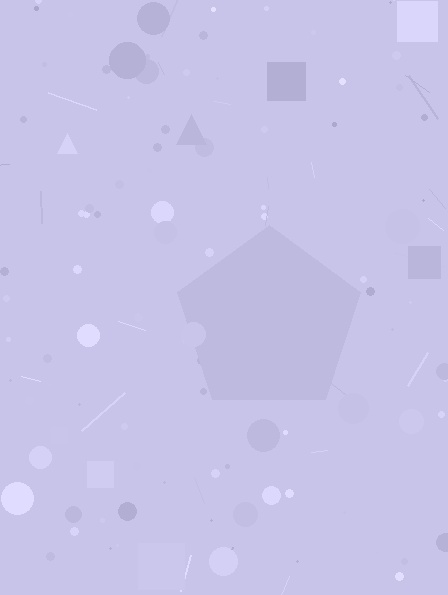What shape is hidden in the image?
A pentagon is hidden in the image.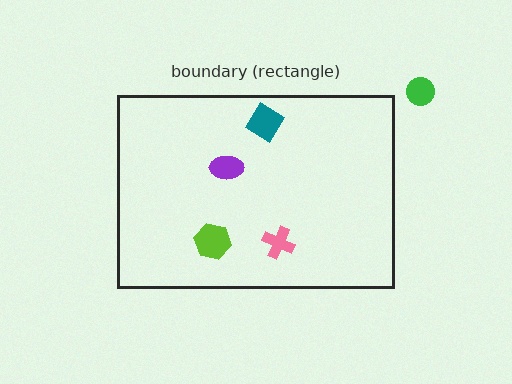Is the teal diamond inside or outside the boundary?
Inside.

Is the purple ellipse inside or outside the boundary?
Inside.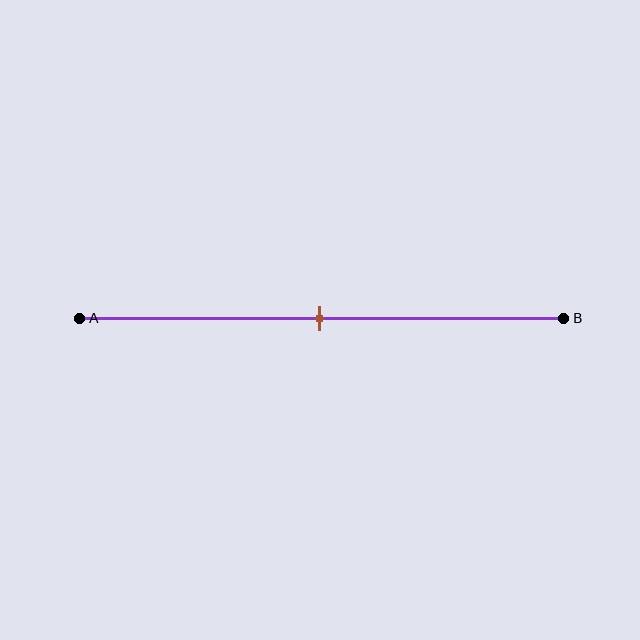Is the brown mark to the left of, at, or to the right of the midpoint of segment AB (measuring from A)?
The brown mark is approximately at the midpoint of segment AB.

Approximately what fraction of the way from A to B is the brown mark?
The brown mark is approximately 50% of the way from A to B.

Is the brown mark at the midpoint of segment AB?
Yes, the mark is approximately at the midpoint.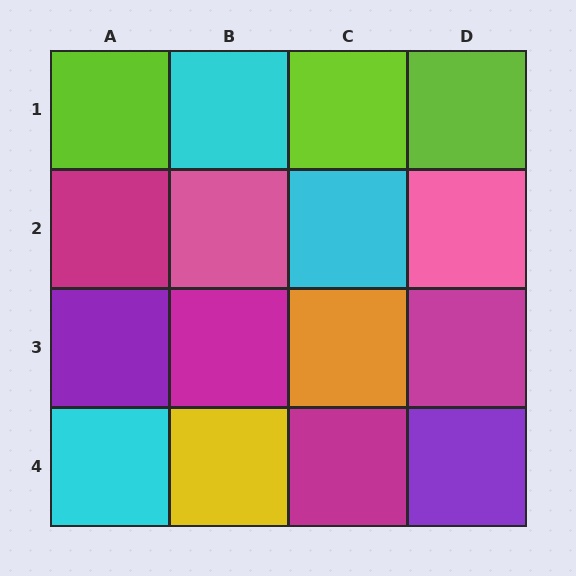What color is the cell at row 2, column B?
Pink.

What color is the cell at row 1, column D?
Lime.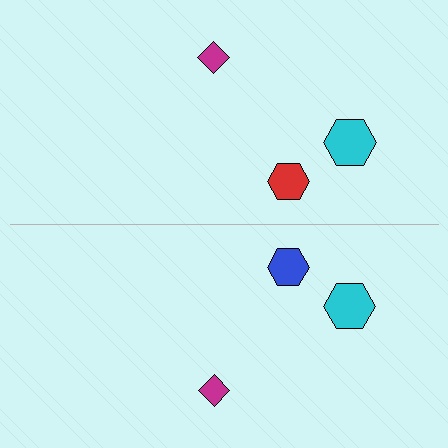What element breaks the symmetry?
The blue hexagon on the bottom side breaks the symmetry — its mirror counterpart is red.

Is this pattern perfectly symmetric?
No, the pattern is not perfectly symmetric. The blue hexagon on the bottom side breaks the symmetry — its mirror counterpart is red.